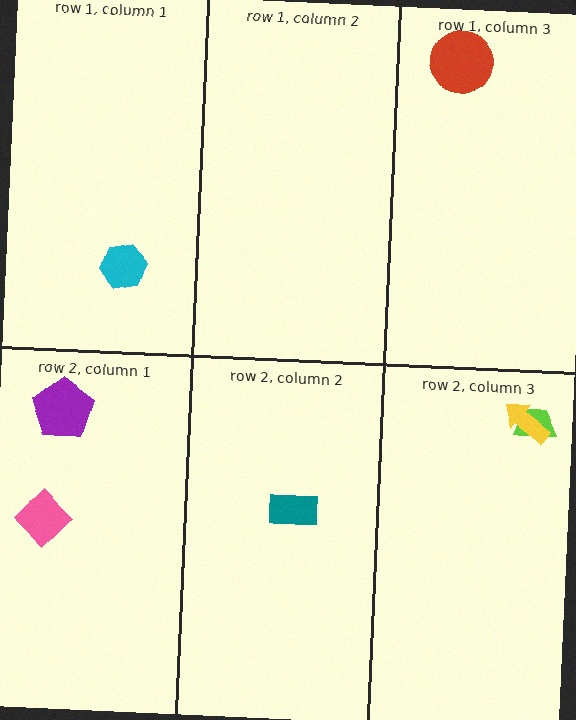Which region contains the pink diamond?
The row 2, column 1 region.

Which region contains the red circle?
The row 1, column 3 region.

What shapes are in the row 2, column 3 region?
The lime trapezoid, the yellow arrow.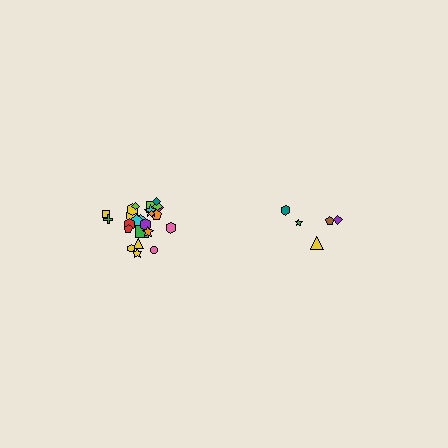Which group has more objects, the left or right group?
The left group.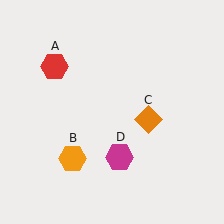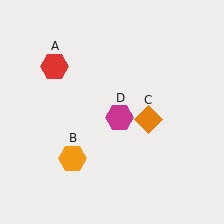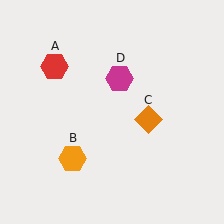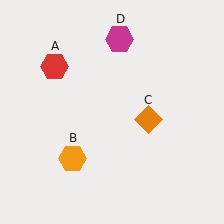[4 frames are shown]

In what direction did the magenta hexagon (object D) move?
The magenta hexagon (object D) moved up.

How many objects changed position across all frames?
1 object changed position: magenta hexagon (object D).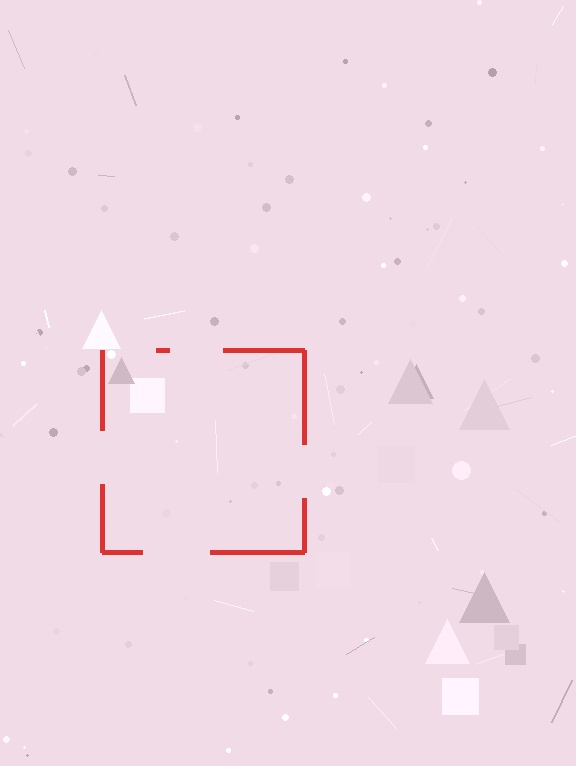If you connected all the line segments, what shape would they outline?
They would outline a square.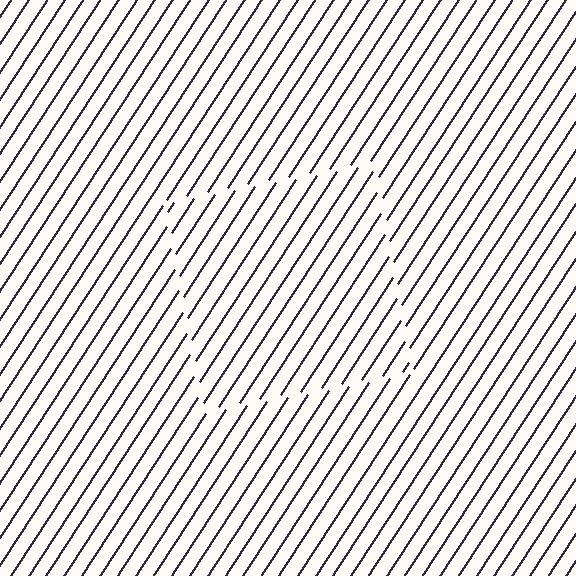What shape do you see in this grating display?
An illusory square. The interior of the shape contains the same grating, shifted by half a period — the contour is defined by the phase discontinuity where line-ends from the inner and outer gratings abut.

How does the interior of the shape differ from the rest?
The interior of the shape contains the same grating, shifted by half a period — the contour is defined by the phase discontinuity where line-ends from the inner and outer gratings abut.